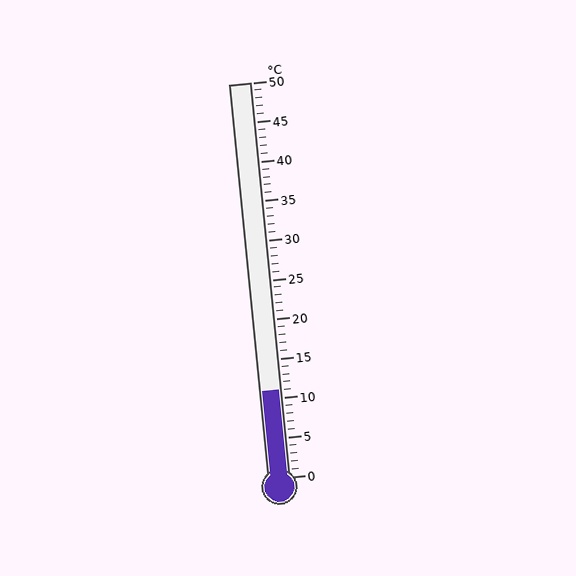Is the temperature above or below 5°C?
The temperature is above 5°C.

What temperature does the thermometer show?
The thermometer shows approximately 11°C.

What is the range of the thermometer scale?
The thermometer scale ranges from 0°C to 50°C.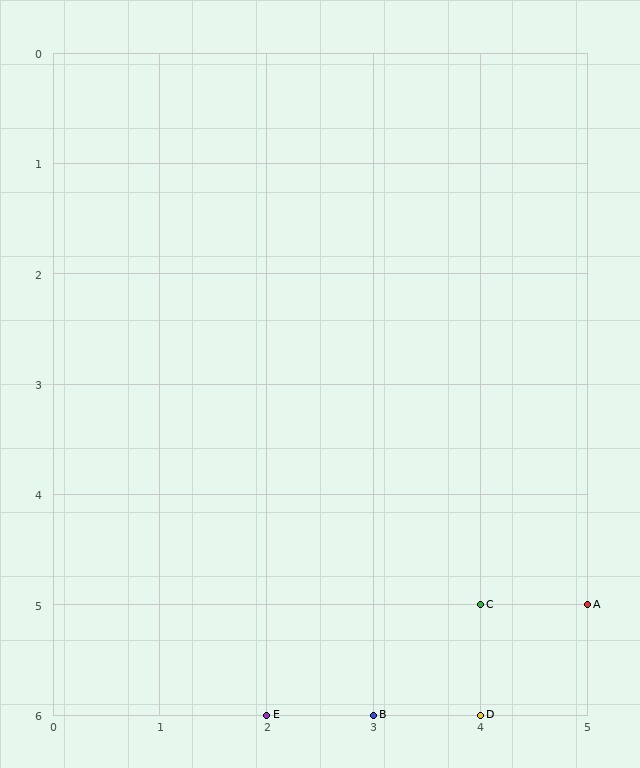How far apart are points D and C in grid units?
Points D and C are 1 row apart.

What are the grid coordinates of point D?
Point D is at grid coordinates (4, 6).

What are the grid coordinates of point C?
Point C is at grid coordinates (4, 5).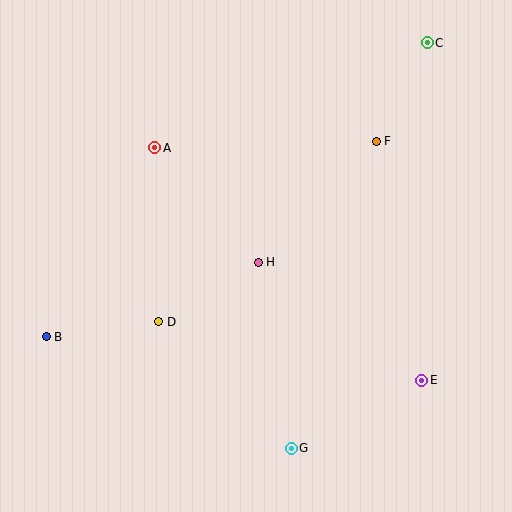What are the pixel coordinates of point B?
Point B is at (46, 337).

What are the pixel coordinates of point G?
Point G is at (291, 448).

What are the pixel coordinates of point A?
Point A is at (155, 148).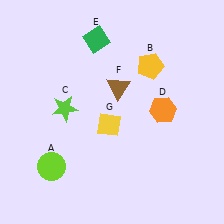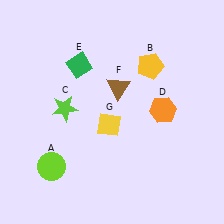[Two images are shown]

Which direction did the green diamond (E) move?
The green diamond (E) moved down.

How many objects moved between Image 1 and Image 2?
1 object moved between the two images.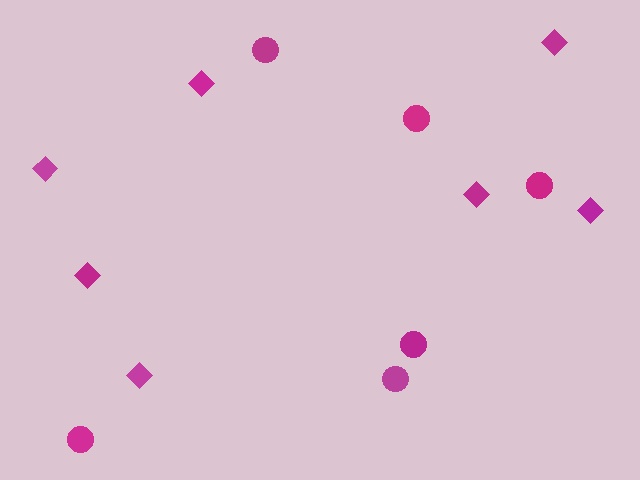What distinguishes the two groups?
There are 2 groups: one group of diamonds (7) and one group of circles (6).